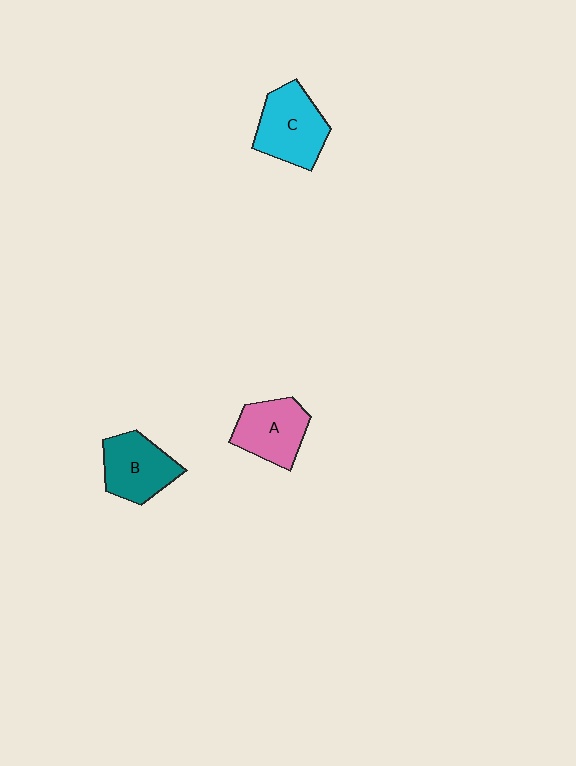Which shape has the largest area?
Shape C (cyan).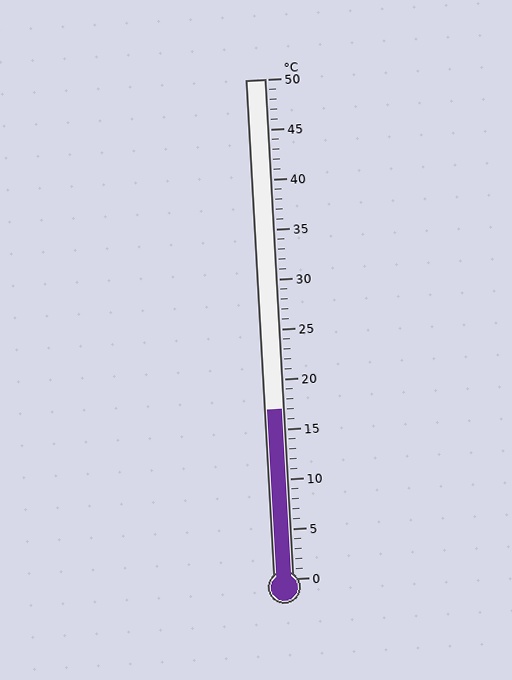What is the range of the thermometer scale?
The thermometer scale ranges from 0°C to 50°C.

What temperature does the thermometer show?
The thermometer shows approximately 17°C.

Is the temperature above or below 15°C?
The temperature is above 15°C.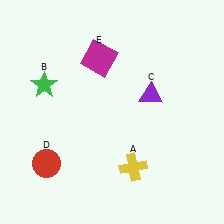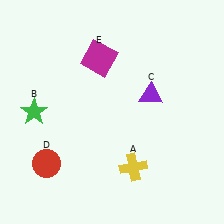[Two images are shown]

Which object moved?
The green star (B) moved down.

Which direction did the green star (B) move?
The green star (B) moved down.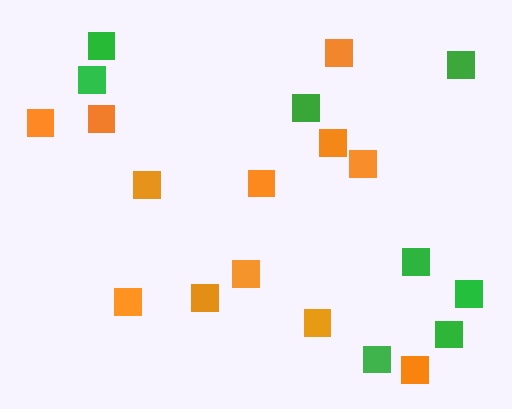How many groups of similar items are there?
There are 2 groups: one group of orange squares (12) and one group of green squares (8).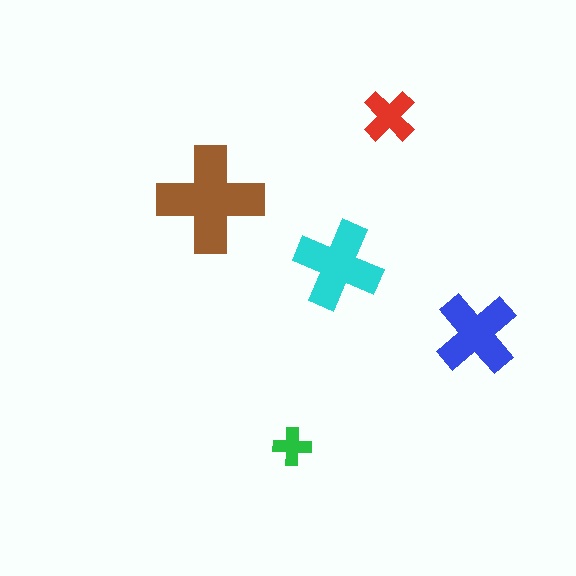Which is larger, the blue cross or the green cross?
The blue one.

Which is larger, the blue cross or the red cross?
The blue one.